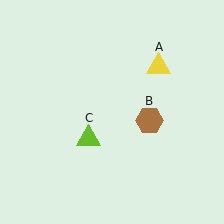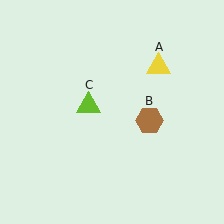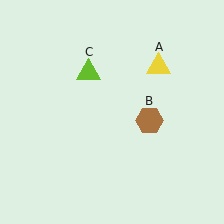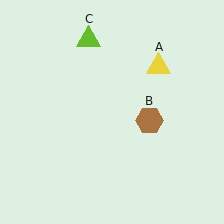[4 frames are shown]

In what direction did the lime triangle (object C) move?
The lime triangle (object C) moved up.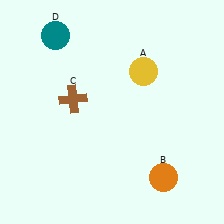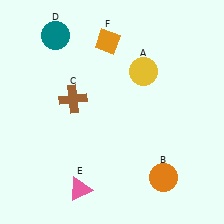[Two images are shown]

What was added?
A pink triangle (E), an orange diamond (F) were added in Image 2.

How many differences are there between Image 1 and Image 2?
There are 2 differences between the two images.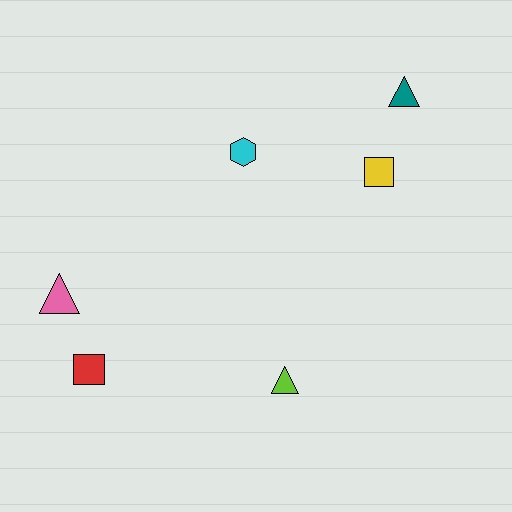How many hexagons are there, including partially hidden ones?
There is 1 hexagon.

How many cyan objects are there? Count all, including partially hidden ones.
There is 1 cyan object.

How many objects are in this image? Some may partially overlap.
There are 6 objects.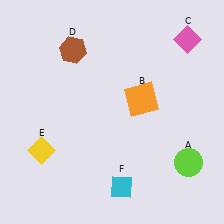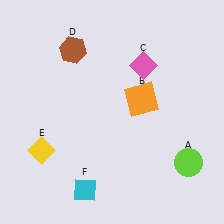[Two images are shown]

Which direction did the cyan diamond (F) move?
The cyan diamond (F) moved left.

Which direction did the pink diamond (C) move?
The pink diamond (C) moved left.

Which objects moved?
The objects that moved are: the pink diamond (C), the cyan diamond (F).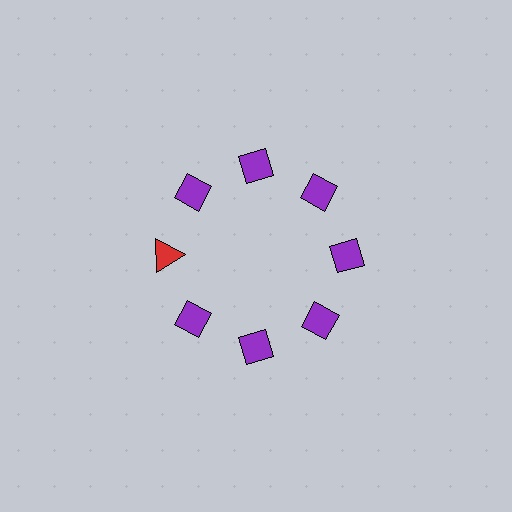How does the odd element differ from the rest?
It differs in both color (red instead of purple) and shape (triangle instead of diamond).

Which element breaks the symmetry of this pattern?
The red triangle at roughly the 9 o'clock position breaks the symmetry. All other shapes are purple diamonds.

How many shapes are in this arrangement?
There are 8 shapes arranged in a ring pattern.